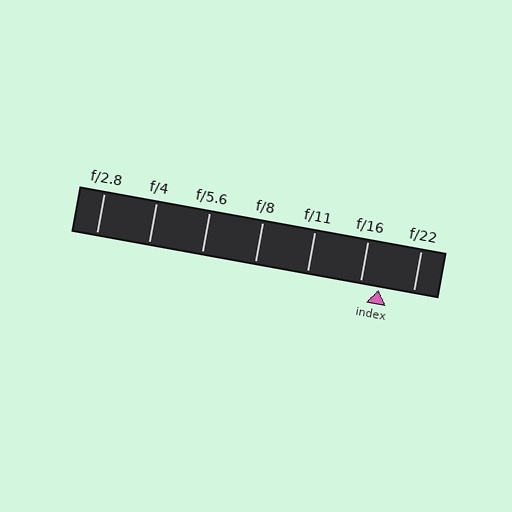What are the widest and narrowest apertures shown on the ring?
The widest aperture shown is f/2.8 and the narrowest is f/22.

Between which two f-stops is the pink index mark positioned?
The index mark is between f/16 and f/22.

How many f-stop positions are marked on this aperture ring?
There are 7 f-stop positions marked.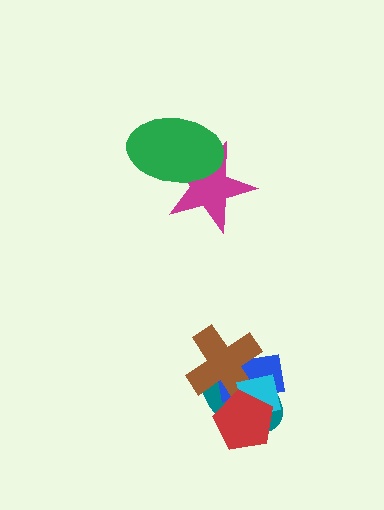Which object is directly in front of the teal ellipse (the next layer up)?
The blue rectangle is directly in front of the teal ellipse.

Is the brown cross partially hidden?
Yes, it is partially covered by another shape.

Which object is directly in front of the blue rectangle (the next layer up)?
The brown cross is directly in front of the blue rectangle.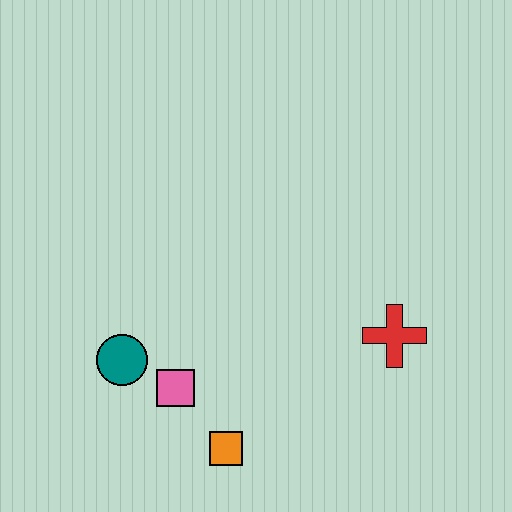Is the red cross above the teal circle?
Yes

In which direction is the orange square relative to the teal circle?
The orange square is to the right of the teal circle.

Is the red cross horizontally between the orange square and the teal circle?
No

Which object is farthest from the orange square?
The red cross is farthest from the orange square.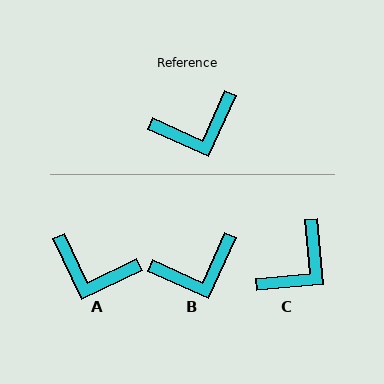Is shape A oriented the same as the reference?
No, it is off by about 40 degrees.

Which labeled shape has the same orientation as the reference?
B.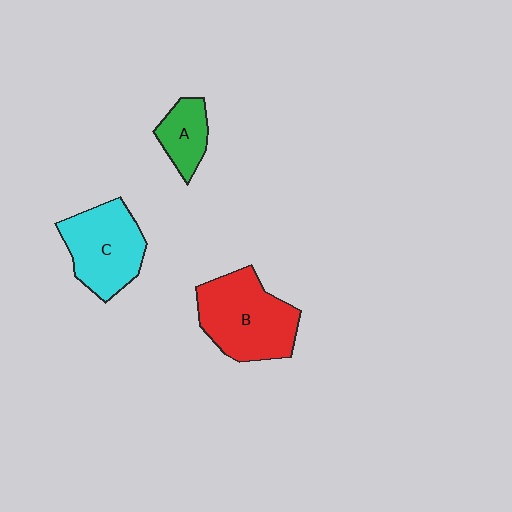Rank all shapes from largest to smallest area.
From largest to smallest: B (red), C (cyan), A (green).